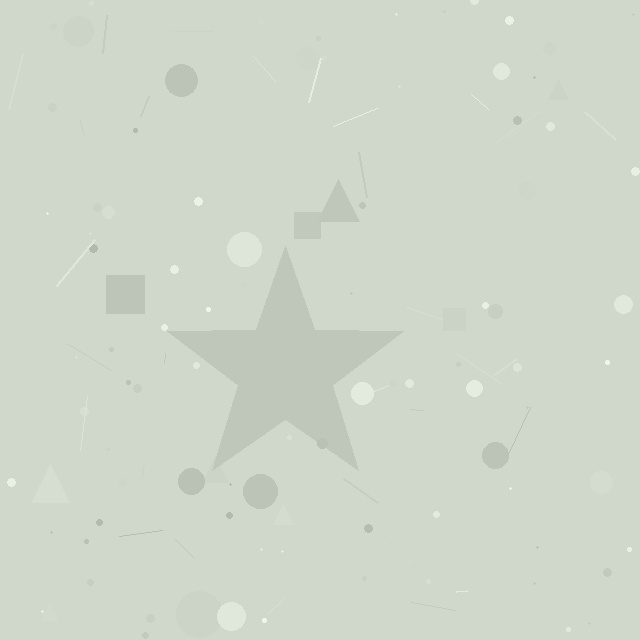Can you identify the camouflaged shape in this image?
The camouflaged shape is a star.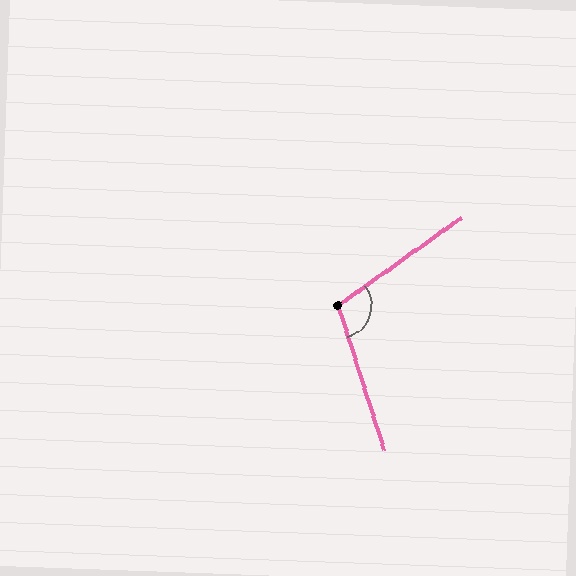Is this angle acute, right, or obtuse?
It is obtuse.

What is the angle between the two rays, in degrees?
Approximately 108 degrees.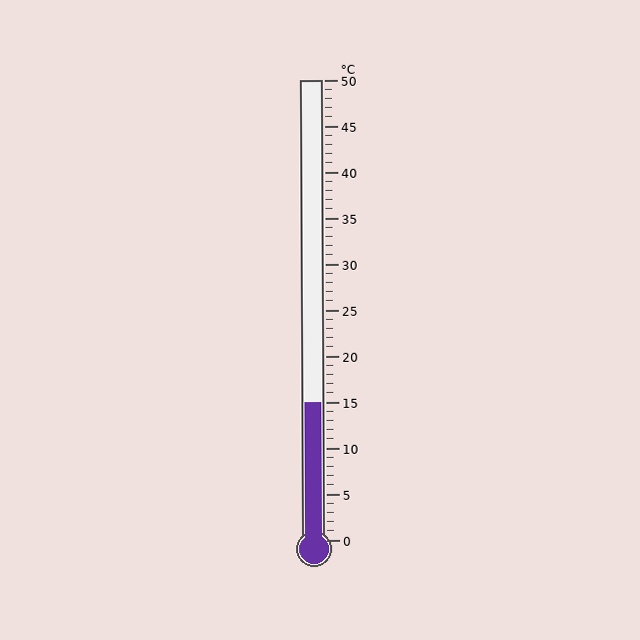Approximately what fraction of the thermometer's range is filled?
The thermometer is filled to approximately 30% of its range.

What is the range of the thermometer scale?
The thermometer scale ranges from 0°C to 50°C.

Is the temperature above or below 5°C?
The temperature is above 5°C.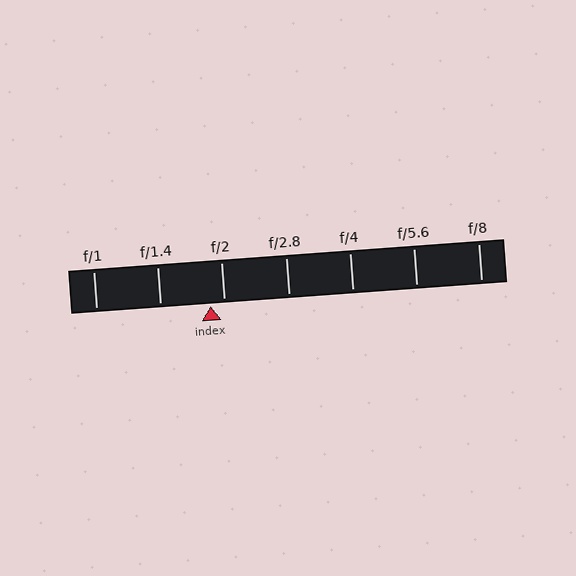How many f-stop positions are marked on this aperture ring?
There are 7 f-stop positions marked.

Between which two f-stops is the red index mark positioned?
The index mark is between f/1.4 and f/2.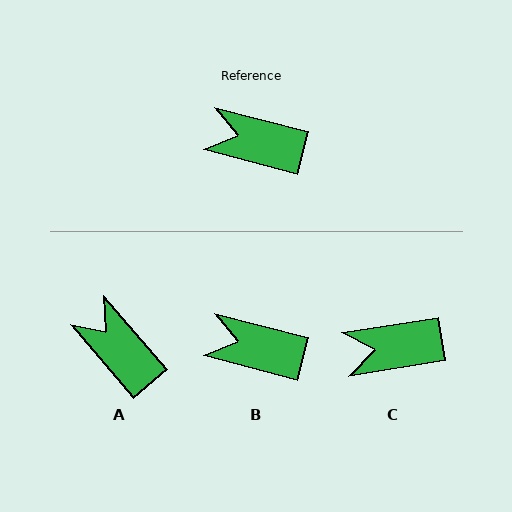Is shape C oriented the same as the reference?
No, it is off by about 24 degrees.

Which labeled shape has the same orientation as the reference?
B.